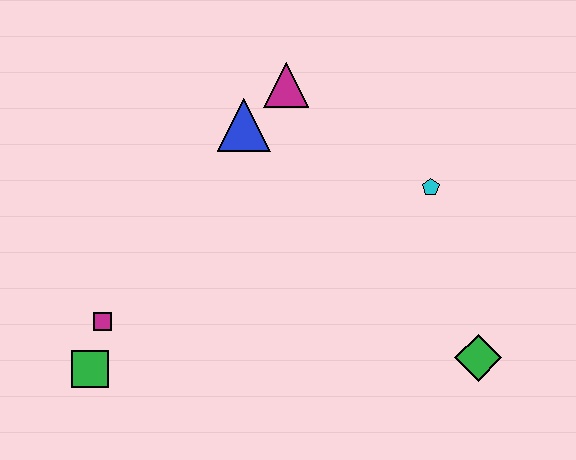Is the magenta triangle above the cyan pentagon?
Yes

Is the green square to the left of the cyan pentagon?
Yes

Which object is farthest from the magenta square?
The green diamond is farthest from the magenta square.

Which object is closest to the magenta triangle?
The blue triangle is closest to the magenta triangle.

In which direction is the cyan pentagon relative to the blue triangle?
The cyan pentagon is to the right of the blue triangle.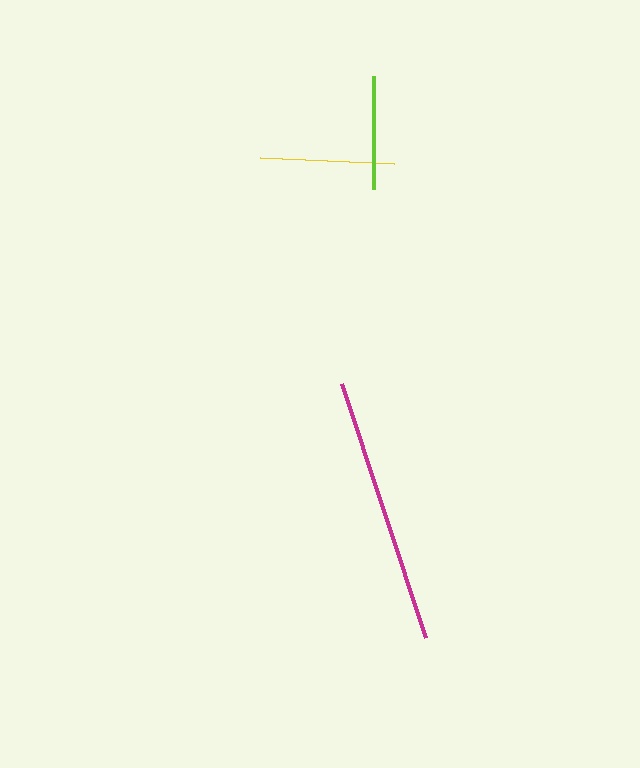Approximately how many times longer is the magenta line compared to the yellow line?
The magenta line is approximately 2.0 times the length of the yellow line.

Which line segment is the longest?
The magenta line is the longest at approximately 267 pixels.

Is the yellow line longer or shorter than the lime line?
The yellow line is longer than the lime line.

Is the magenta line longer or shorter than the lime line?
The magenta line is longer than the lime line.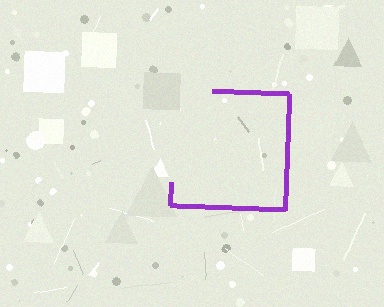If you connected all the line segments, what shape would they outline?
They would outline a square.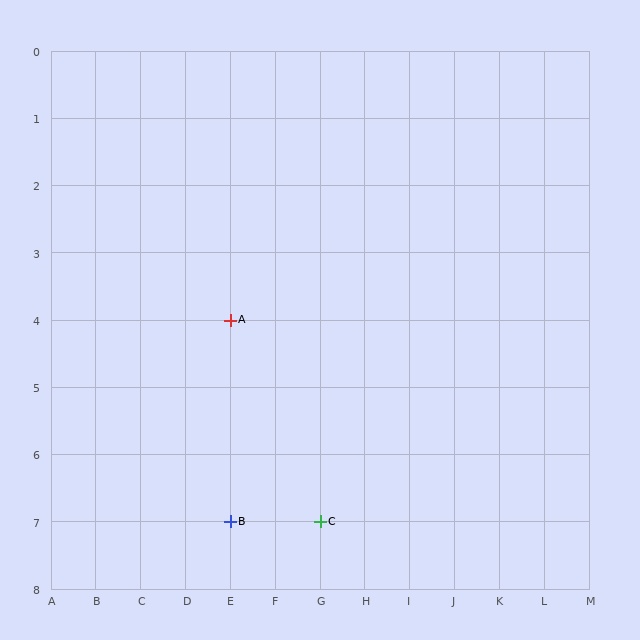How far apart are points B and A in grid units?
Points B and A are 3 rows apart.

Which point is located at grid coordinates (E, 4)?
Point A is at (E, 4).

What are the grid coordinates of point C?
Point C is at grid coordinates (G, 7).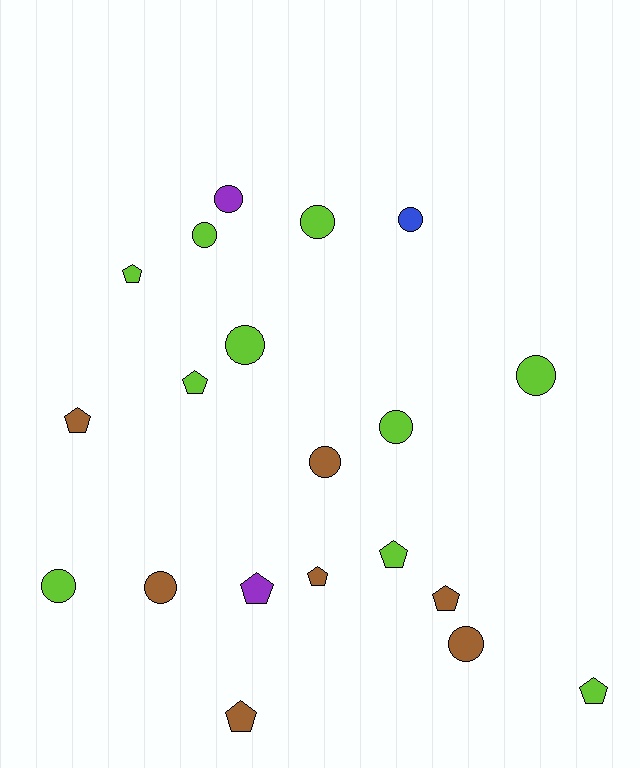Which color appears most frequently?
Lime, with 10 objects.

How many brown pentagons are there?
There are 4 brown pentagons.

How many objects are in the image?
There are 20 objects.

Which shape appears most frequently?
Circle, with 11 objects.